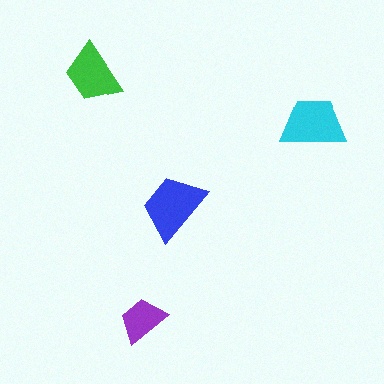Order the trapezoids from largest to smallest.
the blue one, the cyan one, the green one, the purple one.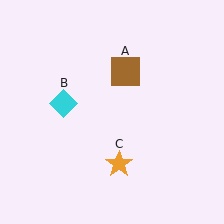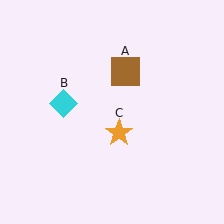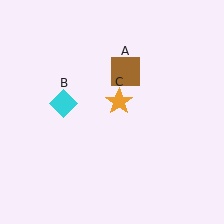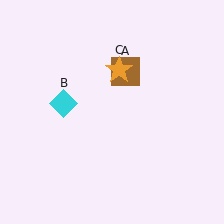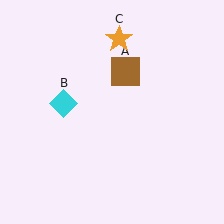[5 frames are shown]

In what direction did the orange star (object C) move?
The orange star (object C) moved up.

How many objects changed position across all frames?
1 object changed position: orange star (object C).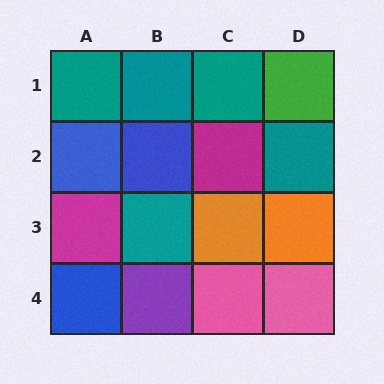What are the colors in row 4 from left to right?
Blue, purple, pink, pink.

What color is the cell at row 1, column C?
Teal.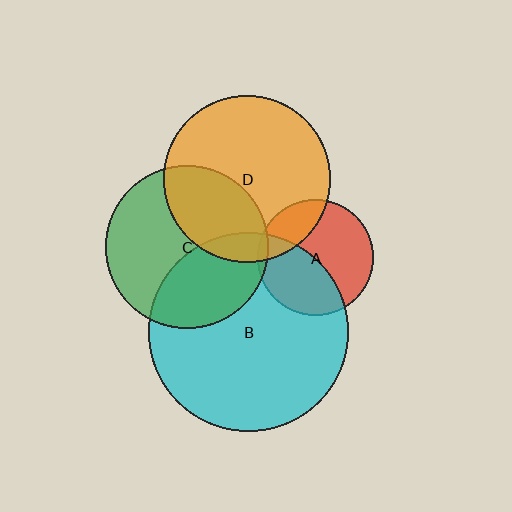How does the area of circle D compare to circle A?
Approximately 2.0 times.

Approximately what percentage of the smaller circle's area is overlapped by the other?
Approximately 45%.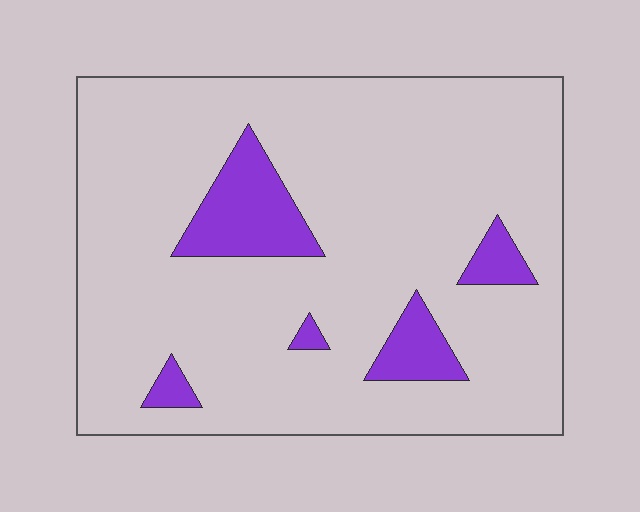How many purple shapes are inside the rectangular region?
5.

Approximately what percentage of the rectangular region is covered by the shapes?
Approximately 10%.